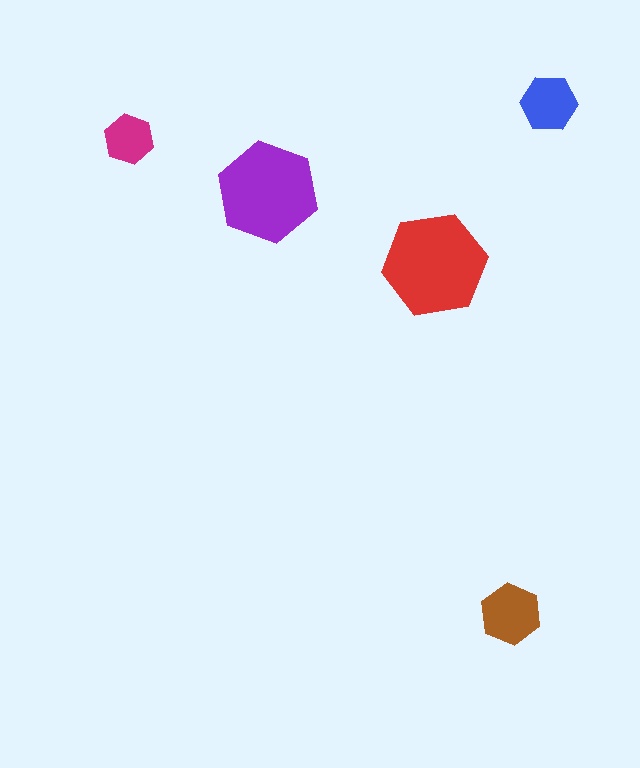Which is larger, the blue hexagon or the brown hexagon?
The brown one.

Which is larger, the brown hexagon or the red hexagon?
The red one.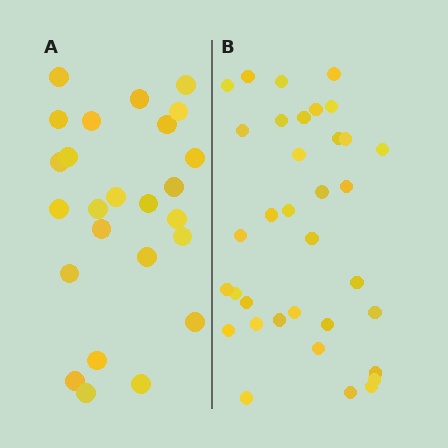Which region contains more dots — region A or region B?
Region B (the right region) has more dots.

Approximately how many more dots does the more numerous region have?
Region B has roughly 10 or so more dots than region A.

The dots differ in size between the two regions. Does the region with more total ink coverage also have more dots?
No. Region A has more total ink coverage because its dots are larger, but region B actually contains more individual dots. Total area can be misleading — the number of items is what matters here.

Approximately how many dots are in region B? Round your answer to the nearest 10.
About 40 dots. (The exact count is 35, which rounds to 40.)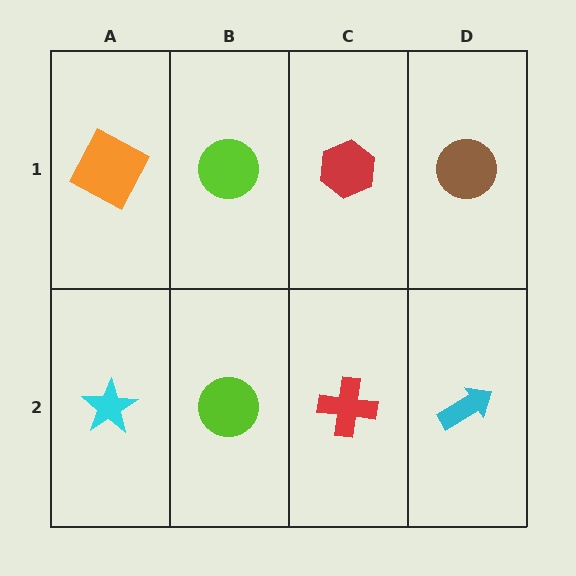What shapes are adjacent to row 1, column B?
A lime circle (row 2, column B), an orange square (row 1, column A), a red hexagon (row 1, column C).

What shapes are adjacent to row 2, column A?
An orange square (row 1, column A), a lime circle (row 2, column B).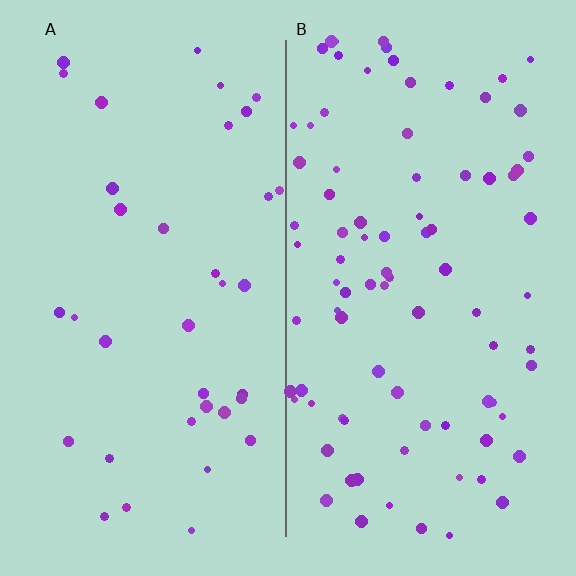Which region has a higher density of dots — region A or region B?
B (the right).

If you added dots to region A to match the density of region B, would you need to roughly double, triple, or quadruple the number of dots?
Approximately double.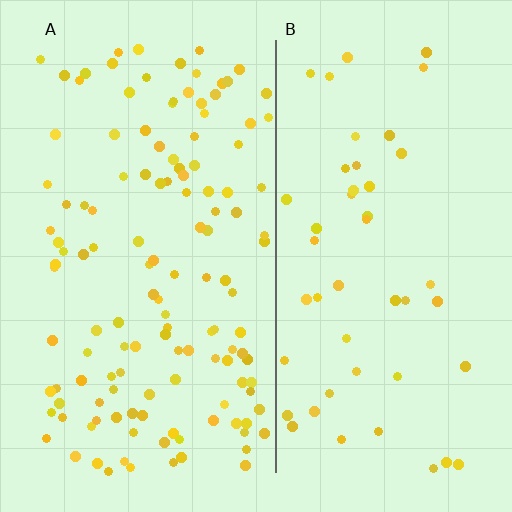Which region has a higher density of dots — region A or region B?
A (the left).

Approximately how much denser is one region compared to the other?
Approximately 2.7× — region A over region B.